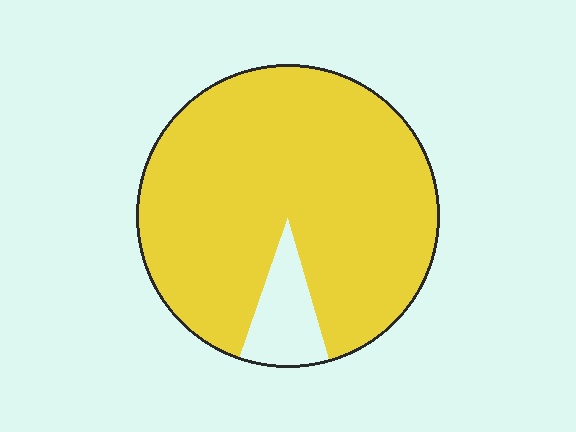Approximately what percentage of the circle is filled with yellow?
Approximately 90%.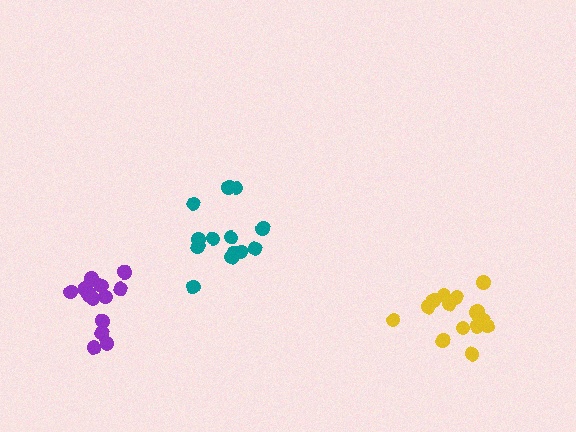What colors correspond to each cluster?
The clusters are colored: yellow, teal, purple.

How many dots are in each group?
Group 1: 15 dots, Group 2: 14 dots, Group 3: 15 dots (44 total).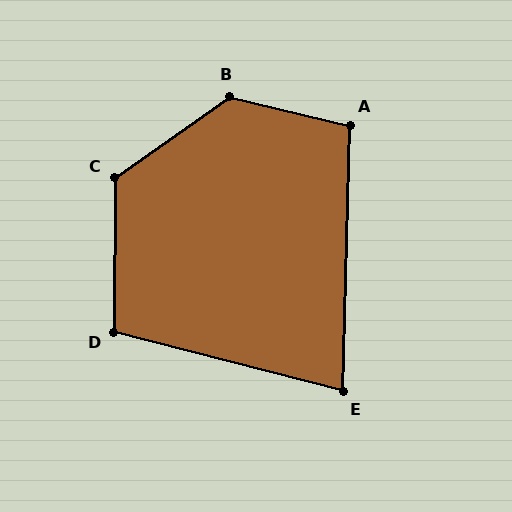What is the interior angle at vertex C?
Approximately 126 degrees (obtuse).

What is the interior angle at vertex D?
Approximately 104 degrees (obtuse).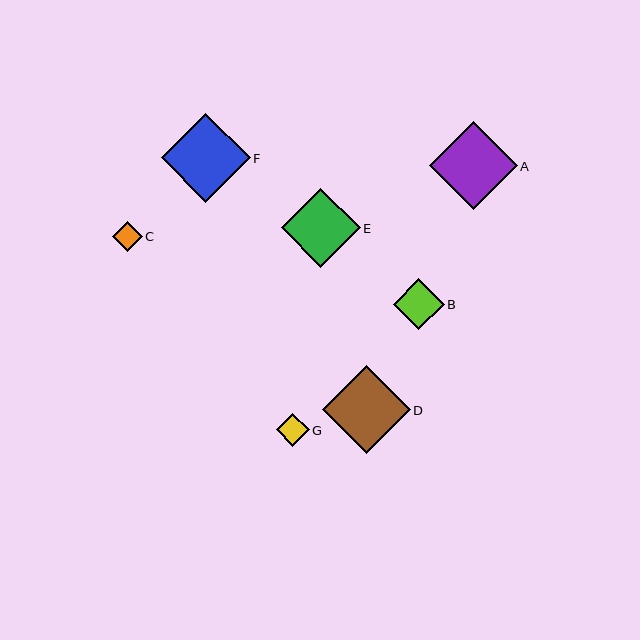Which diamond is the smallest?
Diamond C is the smallest with a size of approximately 30 pixels.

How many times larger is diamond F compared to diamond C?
Diamond F is approximately 3.0 times the size of diamond C.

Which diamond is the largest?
Diamond F is the largest with a size of approximately 89 pixels.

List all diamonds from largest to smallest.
From largest to smallest: F, D, A, E, B, G, C.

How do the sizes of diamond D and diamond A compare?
Diamond D and diamond A are approximately the same size.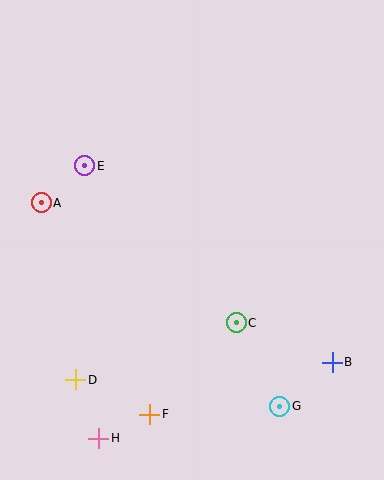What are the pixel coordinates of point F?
Point F is at (150, 414).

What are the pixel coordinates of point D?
Point D is at (76, 380).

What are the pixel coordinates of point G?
Point G is at (280, 406).